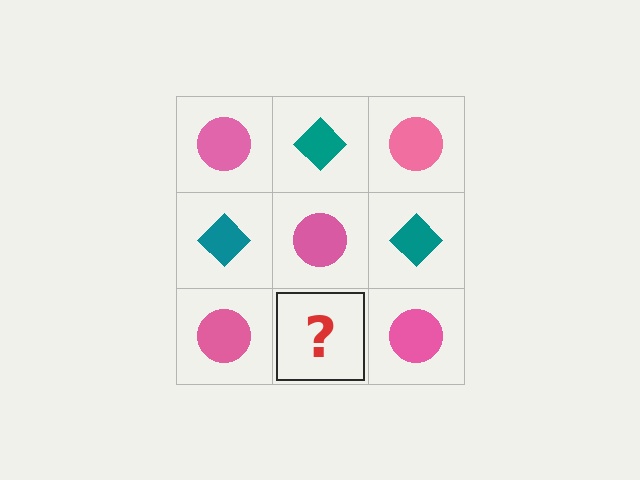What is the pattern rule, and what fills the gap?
The rule is that it alternates pink circle and teal diamond in a checkerboard pattern. The gap should be filled with a teal diamond.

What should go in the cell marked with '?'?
The missing cell should contain a teal diamond.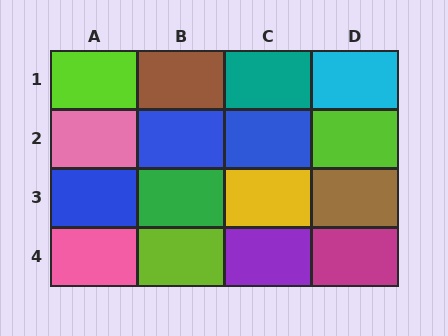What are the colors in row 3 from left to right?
Blue, green, yellow, brown.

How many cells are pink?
2 cells are pink.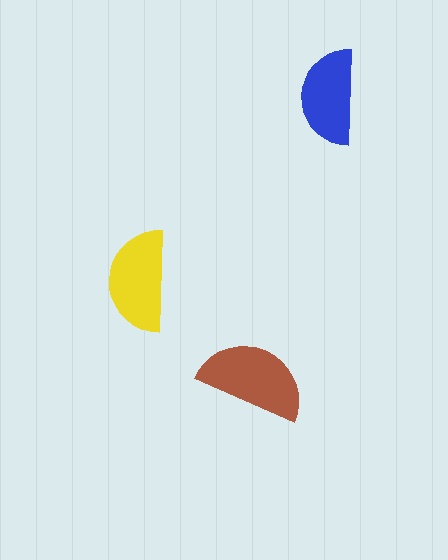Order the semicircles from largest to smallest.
the brown one, the yellow one, the blue one.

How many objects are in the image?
There are 3 objects in the image.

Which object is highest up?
The blue semicircle is topmost.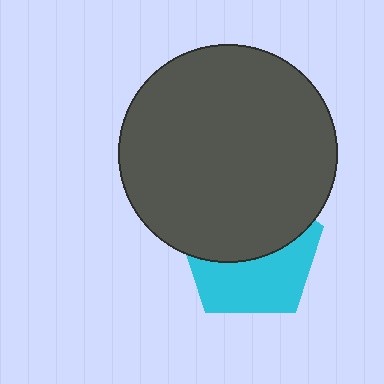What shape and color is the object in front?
The object in front is a dark gray circle.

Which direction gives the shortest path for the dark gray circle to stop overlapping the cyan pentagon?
Moving up gives the shortest separation.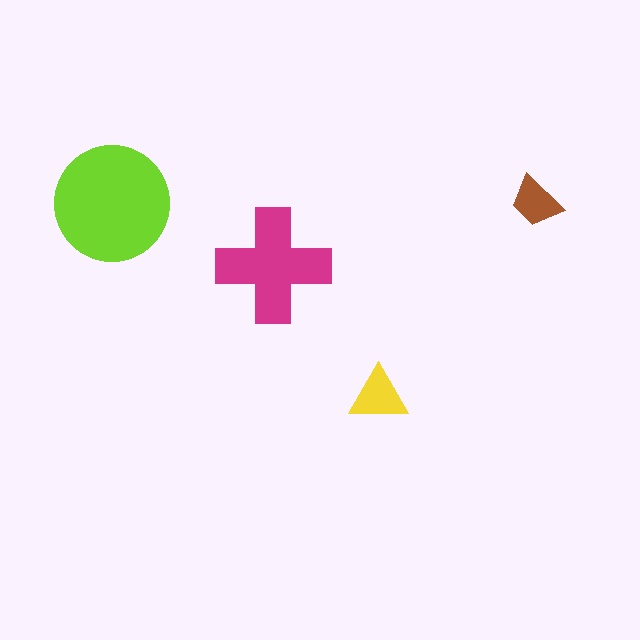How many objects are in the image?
There are 4 objects in the image.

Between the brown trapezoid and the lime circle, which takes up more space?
The lime circle.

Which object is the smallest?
The brown trapezoid.